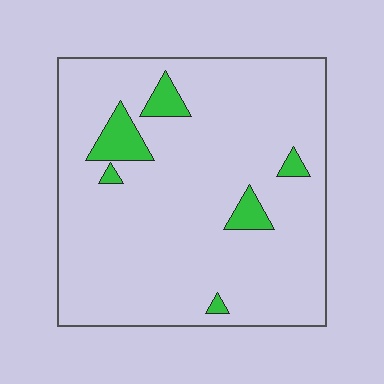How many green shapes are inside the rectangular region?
6.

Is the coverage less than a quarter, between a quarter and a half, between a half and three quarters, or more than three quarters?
Less than a quarter.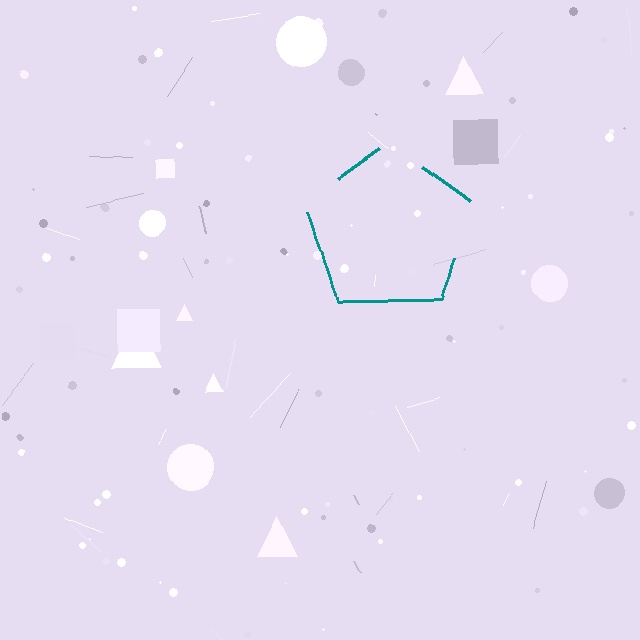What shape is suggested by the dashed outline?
The dashed outline suggests a pentagon.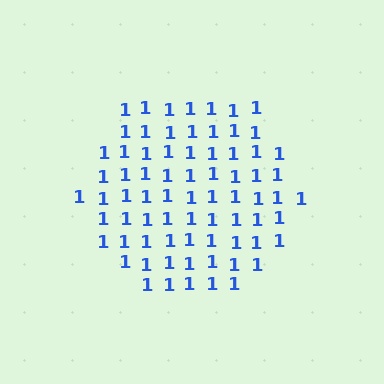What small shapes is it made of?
It is made of small digit 1's.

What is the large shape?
The large shape is a hexagon.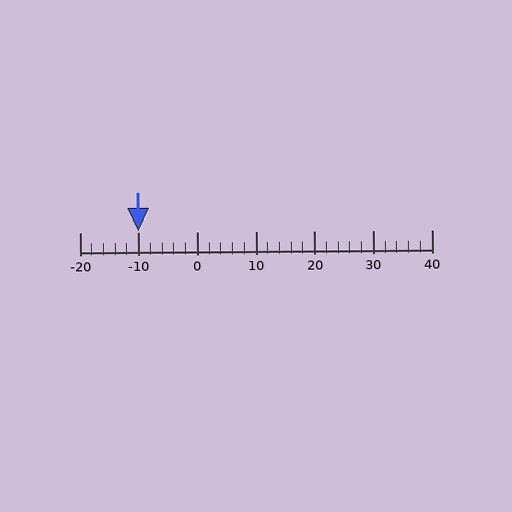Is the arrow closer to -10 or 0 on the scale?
The arrow is closer to -10.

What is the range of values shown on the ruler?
The ruler shows values from -20 to 40.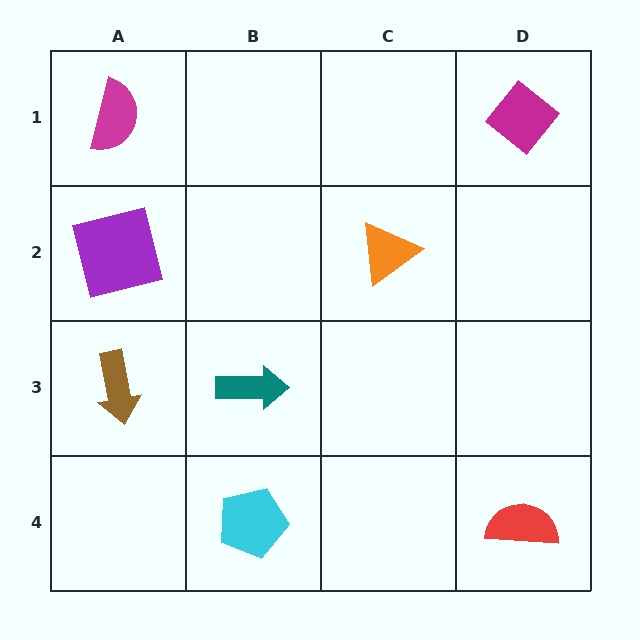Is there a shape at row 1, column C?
No, that cell is empty.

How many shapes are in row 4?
2 shapes.